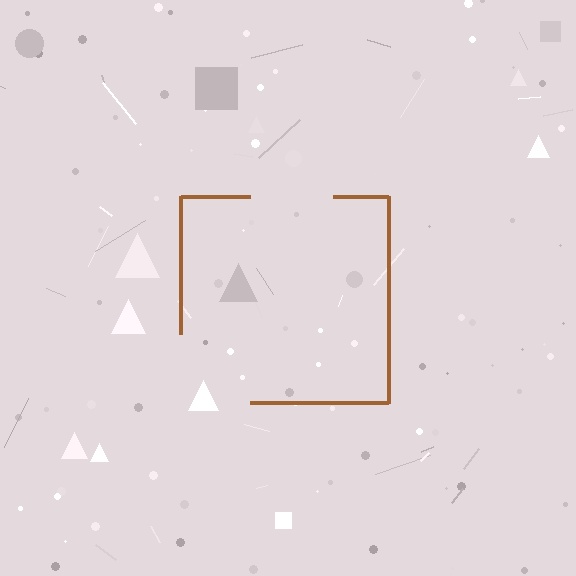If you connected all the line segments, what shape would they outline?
They would outline a square.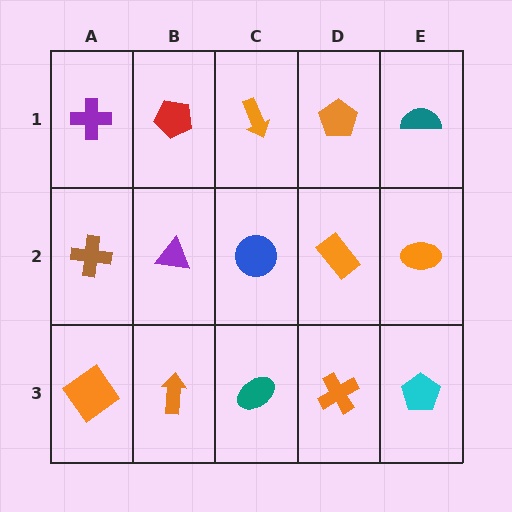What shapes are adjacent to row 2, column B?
A red pentagon (row 1, column B), an orange arrow (row 3, column B), a brown cross (row 2, column A), a blue circle (row 2, column C).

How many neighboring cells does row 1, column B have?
3.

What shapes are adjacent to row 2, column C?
An orange arrow (row 1, column C), a teal ellipse (row 3, column C), a purple triangle (row 2, column B), an orange rectangle (row 2, column D).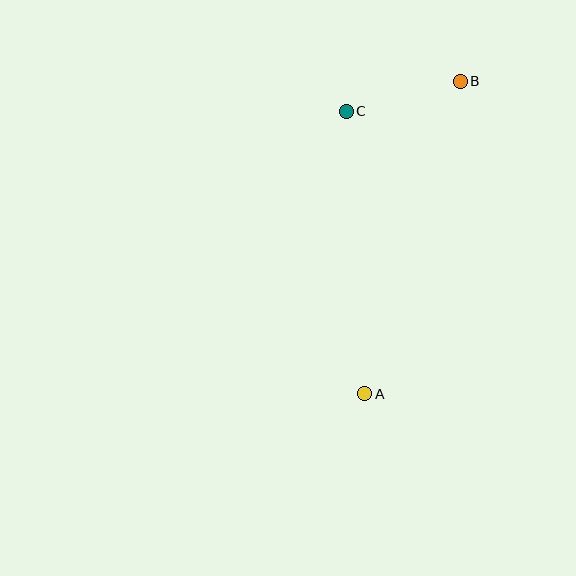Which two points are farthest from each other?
Points A and B are farthest from each other.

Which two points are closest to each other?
Points B and C are closest to each other.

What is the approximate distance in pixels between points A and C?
The distance between A and C is approximately 283 pixels.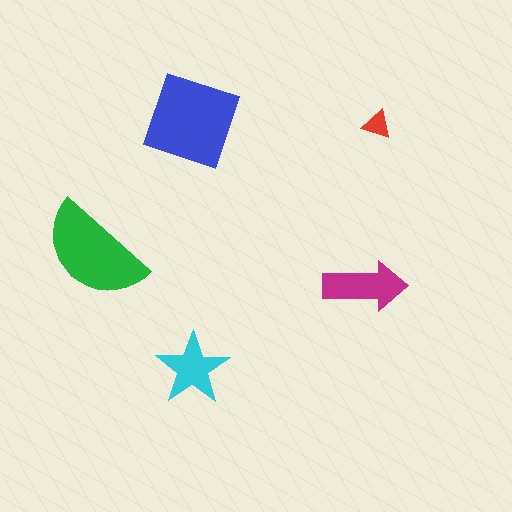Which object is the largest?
The blue square.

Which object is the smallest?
The red triangle.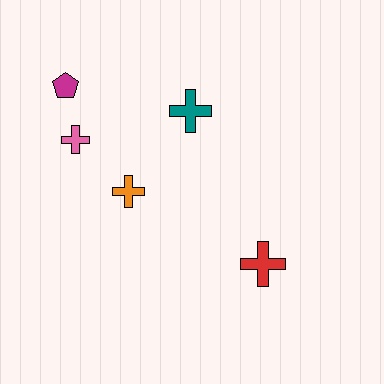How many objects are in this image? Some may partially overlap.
There are 5 objects.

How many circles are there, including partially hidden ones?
There are no circles.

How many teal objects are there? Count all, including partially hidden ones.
There is 1 teal object.